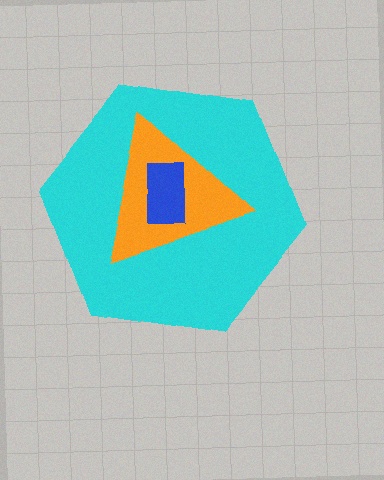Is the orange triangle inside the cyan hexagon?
Yes.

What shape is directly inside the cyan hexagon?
The orange triangle.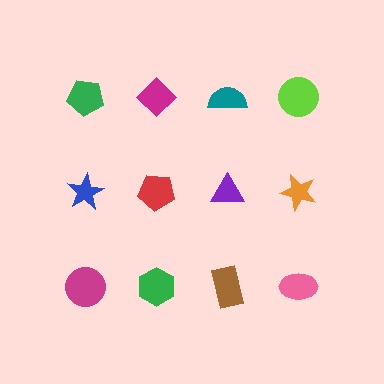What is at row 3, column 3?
A brown rectangle.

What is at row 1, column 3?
A teal semicircle.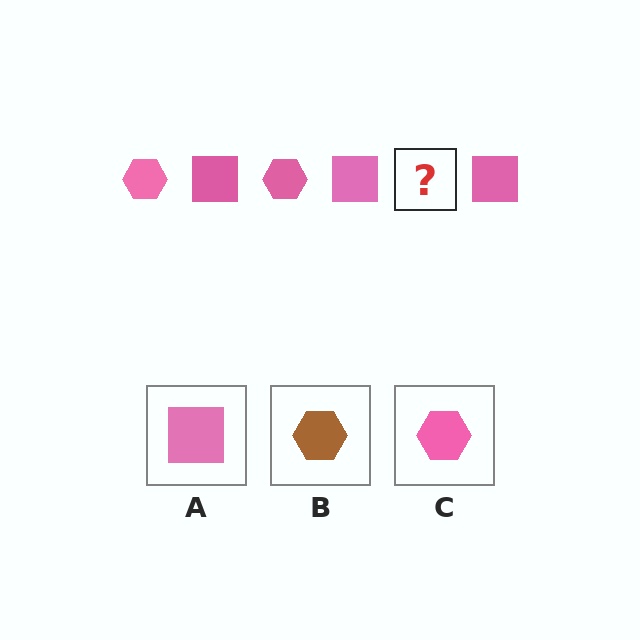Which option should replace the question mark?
Option C.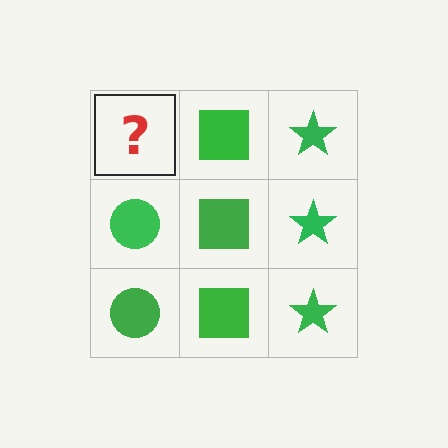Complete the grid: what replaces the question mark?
The question mark should be replaced with a green circle.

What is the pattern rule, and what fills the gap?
The rule is that each column has a consistent shape. The gap should be filled with a green circle.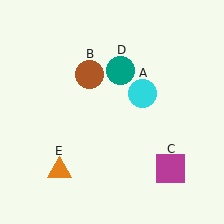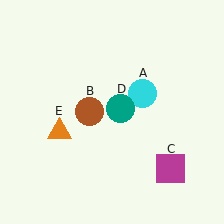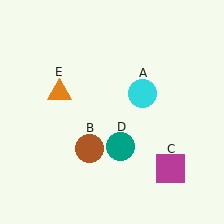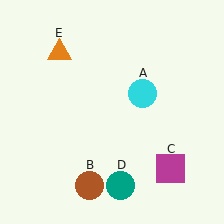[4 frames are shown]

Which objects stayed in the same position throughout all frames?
Cyan circle (object A) and magenta square (object C) remained stationary.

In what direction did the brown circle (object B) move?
The brown circle (object B) moved down.